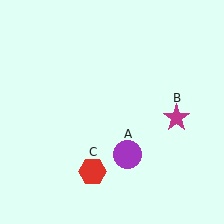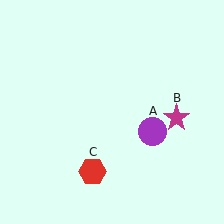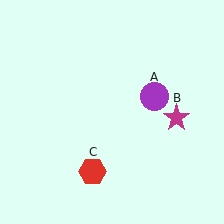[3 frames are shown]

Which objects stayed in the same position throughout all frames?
Magenta star (object B) and red hexagon (object C) remained stationary.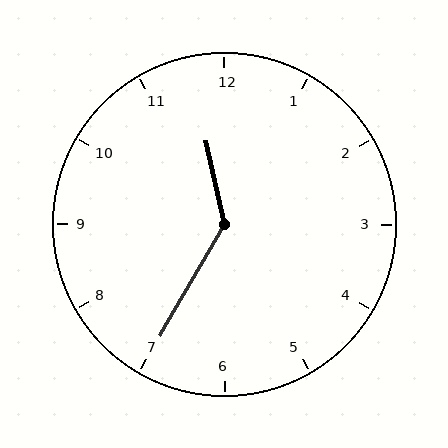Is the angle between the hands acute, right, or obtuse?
It is obtuse.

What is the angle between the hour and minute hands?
Approximately 138 degrees.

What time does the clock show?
11:35.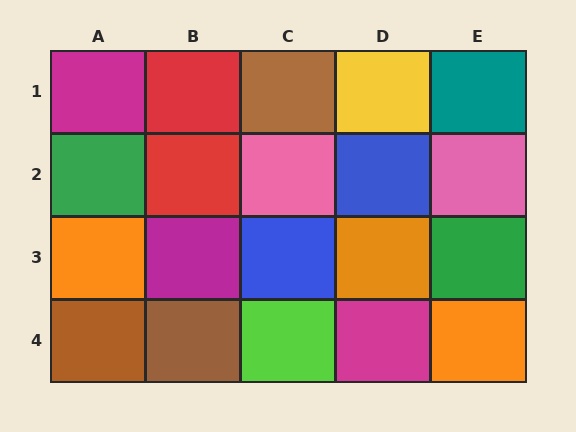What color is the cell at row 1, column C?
Brown.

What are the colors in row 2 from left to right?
Green, red, pink, blue, pink.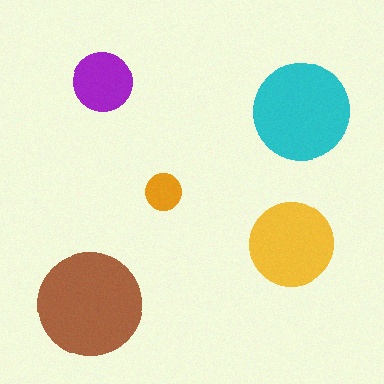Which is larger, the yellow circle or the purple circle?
The yellow one.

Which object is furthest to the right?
The cyan circle is rightmost.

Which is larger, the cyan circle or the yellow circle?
The cyan one.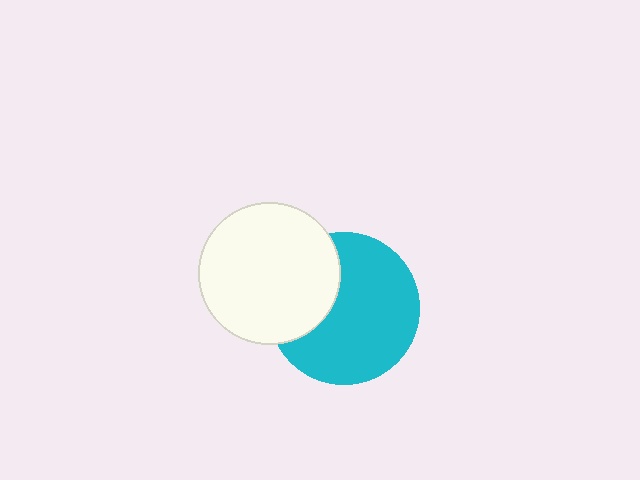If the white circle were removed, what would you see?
You would see the complete cyan circle.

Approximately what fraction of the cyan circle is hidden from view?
Roughly 31% of the cyan circle is hidden behind the white circle.